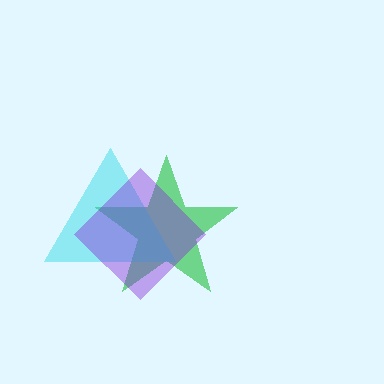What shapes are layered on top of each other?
The layered shapes are: a green star, a cyan triangle, a purple diamond.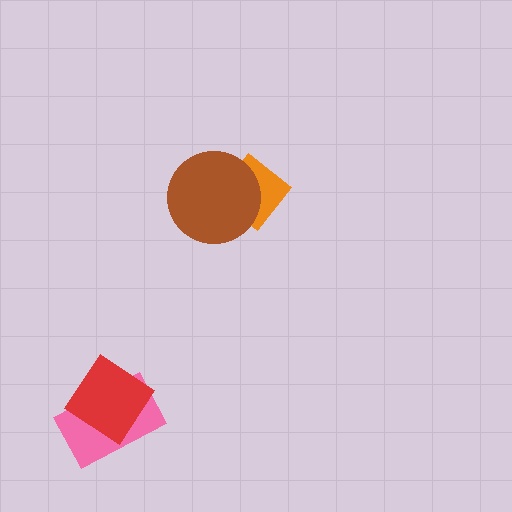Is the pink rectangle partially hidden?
Yes, it is partially covered by another shape.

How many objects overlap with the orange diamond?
1 object overlaps with the orange diamond.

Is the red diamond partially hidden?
No, no other shape covers it.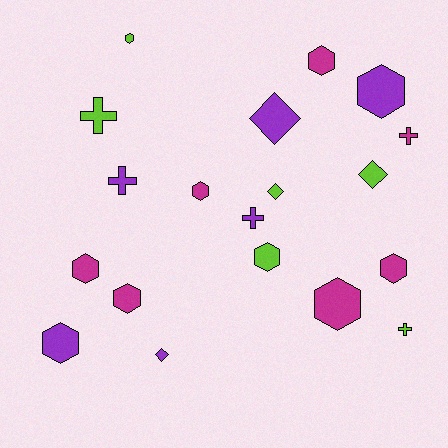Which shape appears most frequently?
Hexagon, with 10 objects.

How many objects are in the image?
There are 19 objects.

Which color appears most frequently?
Magenta, with 7 objects.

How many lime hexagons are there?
There are 2 lime hexagons.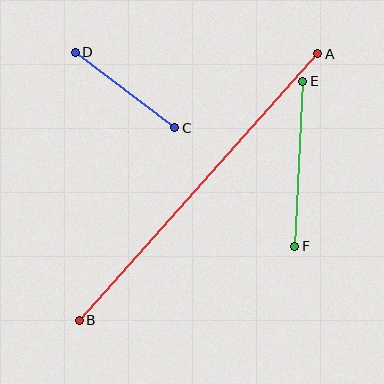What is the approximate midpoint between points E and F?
The midpoint is at approximately (299, 164) pixels.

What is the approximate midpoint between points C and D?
The midpoint is at approximately (125, 90) pixels.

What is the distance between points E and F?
The distance is approximately 165 pixels.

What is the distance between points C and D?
The distance is approximately 125 pixels.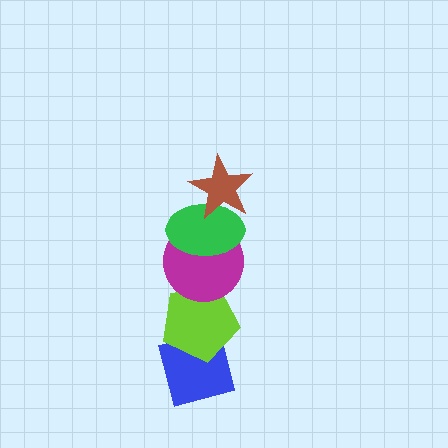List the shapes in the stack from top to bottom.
From top to bottom: the brown star, the green ellipse, the magenta circle, the lime pentagon, the blue square.